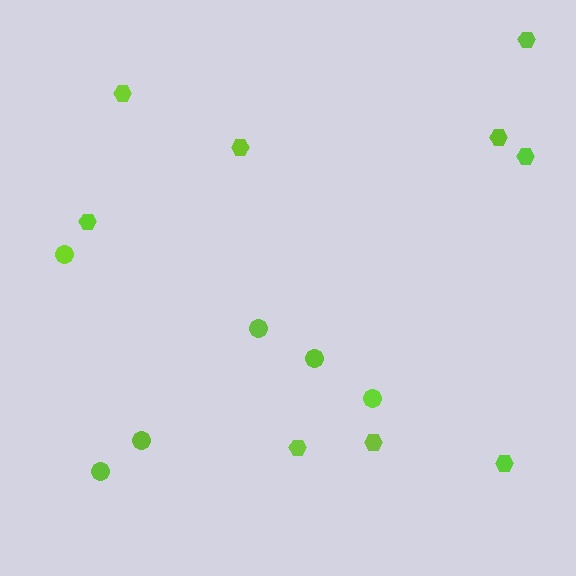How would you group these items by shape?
There are 2 groups: one group of hexagons (9) and one group of circles (6).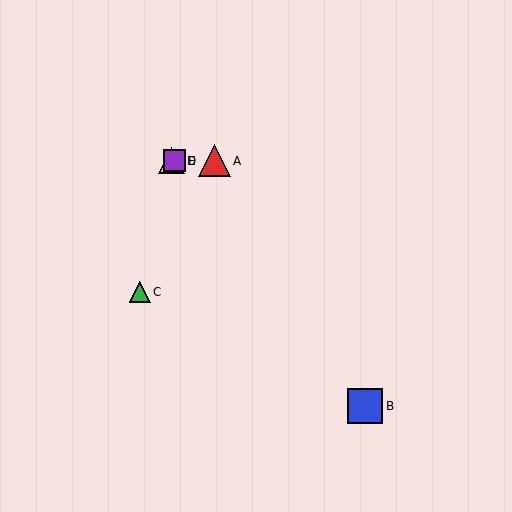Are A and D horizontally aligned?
Yes, both are at y≈161.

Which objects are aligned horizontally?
Objects A, D, E are aligned horizontally.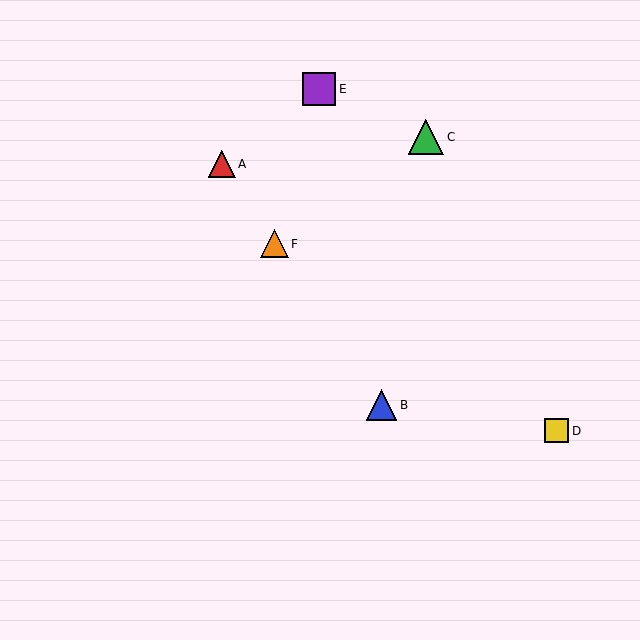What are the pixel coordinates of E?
Object E is at (319, 89).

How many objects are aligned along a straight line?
3 objects (A, B, F) are aligned along a straight line.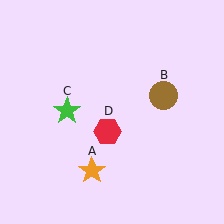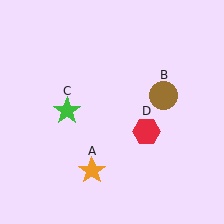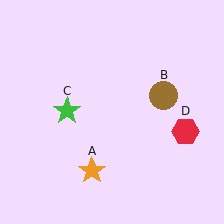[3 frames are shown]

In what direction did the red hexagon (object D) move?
The red hexagon (object D) moved right.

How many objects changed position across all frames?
1 object changed position: red hexagon (object D).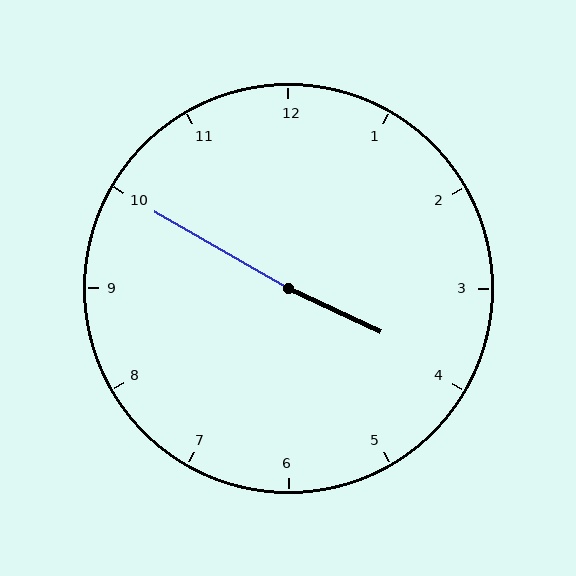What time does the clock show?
3:50.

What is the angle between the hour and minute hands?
Approximately 175 degrees.